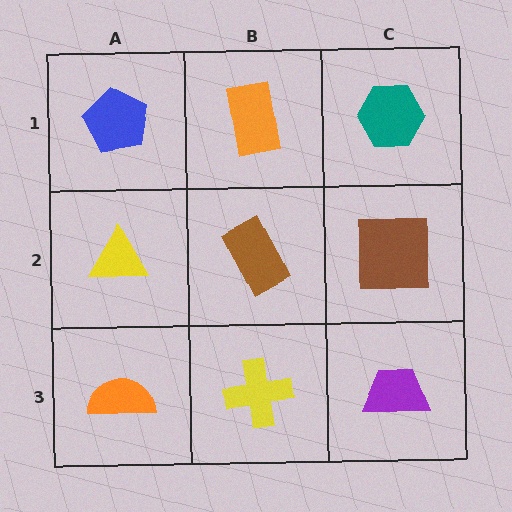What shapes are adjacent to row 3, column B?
A brown rectangle (row 2, column B), an orange semicircle (row 3, column A), a purple trapezoid (row 3, column C).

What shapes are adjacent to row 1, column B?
A brown rectangle (row 2, column B), a blue pentagon (row 1, column A), a teal hexagon (row 1, column C).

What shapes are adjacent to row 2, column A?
A blue pentagon (row 1, column A), an orange semicircle (row 3, column A), a brown rectangle (row 2, column B).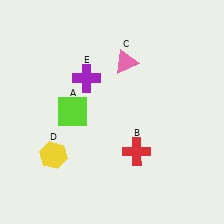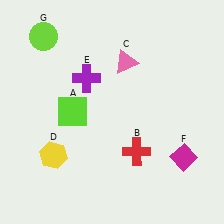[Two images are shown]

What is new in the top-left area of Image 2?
A lime circle (G) was added in the top-left area of Image 2.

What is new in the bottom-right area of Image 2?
A magenta diamond (F) was added in the bottom-right area of Image 2.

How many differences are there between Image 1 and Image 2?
There are 2 differences between the two images.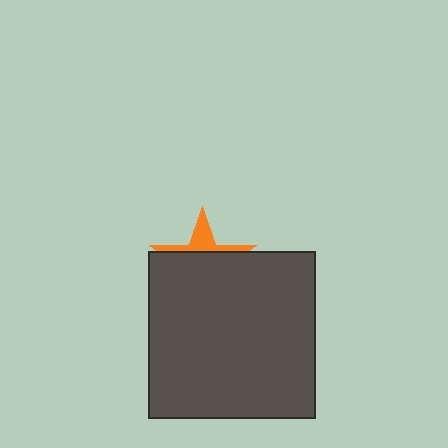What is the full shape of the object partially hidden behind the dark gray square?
The partially hidden object is an orange star.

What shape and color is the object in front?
The object in front is a dark gray square.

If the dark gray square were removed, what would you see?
You would see the complete orange star.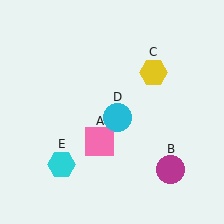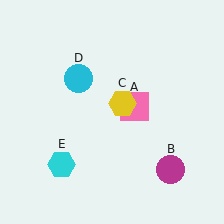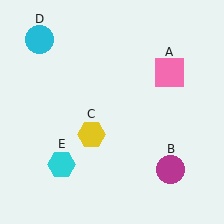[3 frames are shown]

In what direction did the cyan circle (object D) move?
The cyan circle (object D) moved up and to the left.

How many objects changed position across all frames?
3 objects changed position: pink square (object A), yellow hexagon (object C), cyan circle (object D).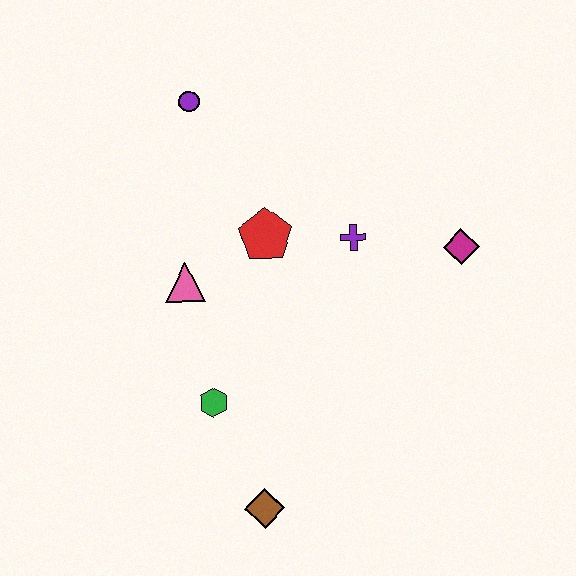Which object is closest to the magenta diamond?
The purple cross is closest to the magenta diamond.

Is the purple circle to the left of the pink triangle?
No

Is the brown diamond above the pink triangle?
No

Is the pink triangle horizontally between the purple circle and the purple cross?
No